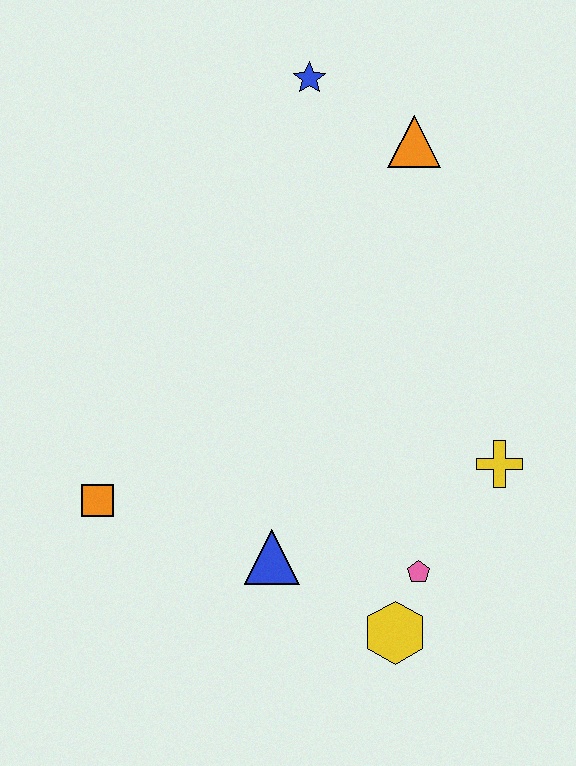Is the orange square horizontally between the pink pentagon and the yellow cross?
No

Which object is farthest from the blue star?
The yellow hexagon is farthest from the blue star.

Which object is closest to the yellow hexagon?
The pink pentagon is closest to the yellow hexagon.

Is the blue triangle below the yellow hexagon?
No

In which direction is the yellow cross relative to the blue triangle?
The yellow cross is to the right of the blue triangle.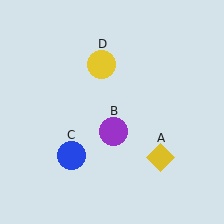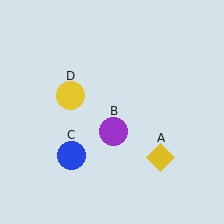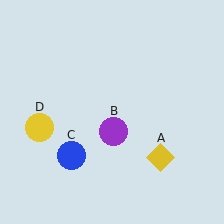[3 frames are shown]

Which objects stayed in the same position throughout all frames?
Yellow diamond (object A) and purple circle (object B) and blue circle (object C) remained stationary.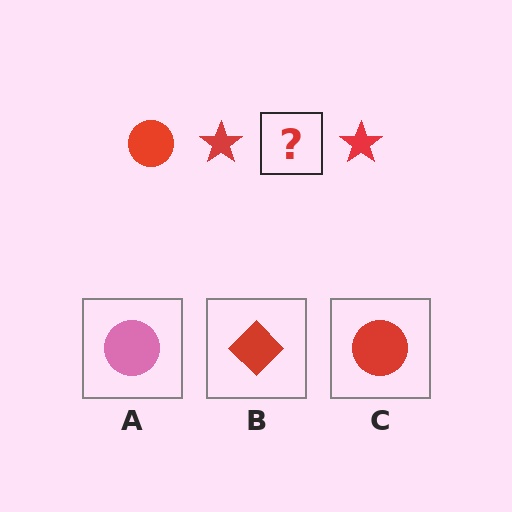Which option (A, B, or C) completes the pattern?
C.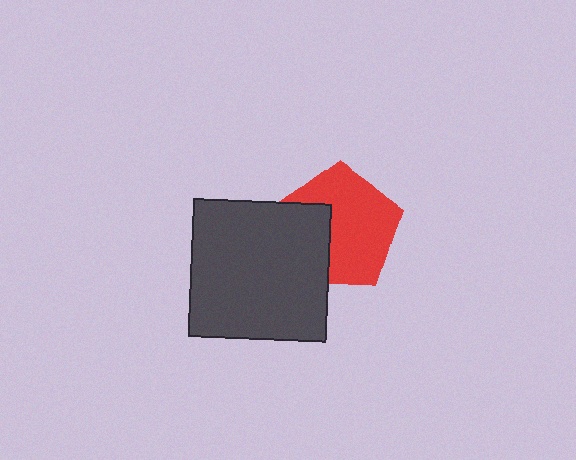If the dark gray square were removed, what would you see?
You would see the complete red pentagon.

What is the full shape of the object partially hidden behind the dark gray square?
The partially hidden object is a red pentagon.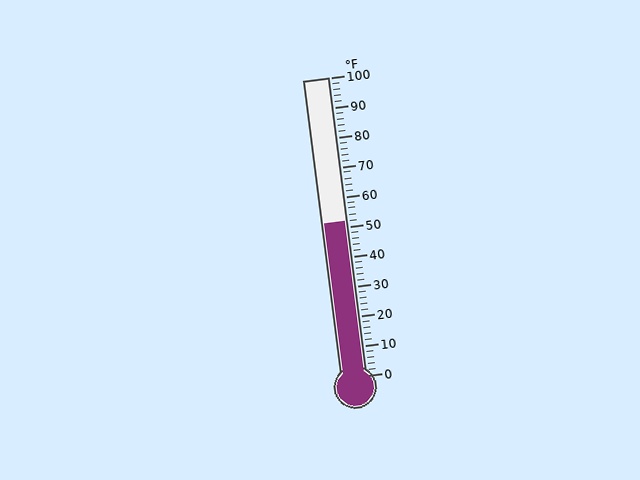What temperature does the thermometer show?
The thermometer shows approximately 52°F.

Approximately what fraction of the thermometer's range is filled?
The thermometer is filled to approximately 50% of its range.